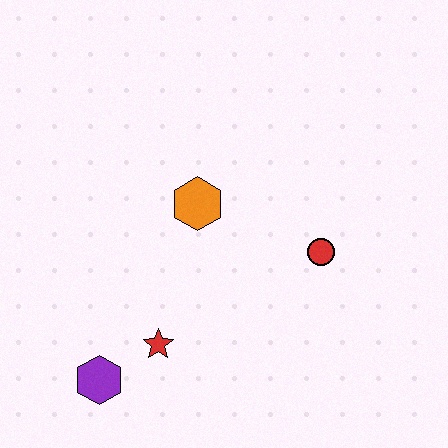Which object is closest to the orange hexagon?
The red circle is closest to the orange hexagon.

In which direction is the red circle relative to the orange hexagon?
The red circle is to the right of the orange hexagon.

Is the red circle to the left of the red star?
No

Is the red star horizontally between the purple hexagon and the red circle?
Yes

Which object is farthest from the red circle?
The purple hexagon is farthest from the red circle.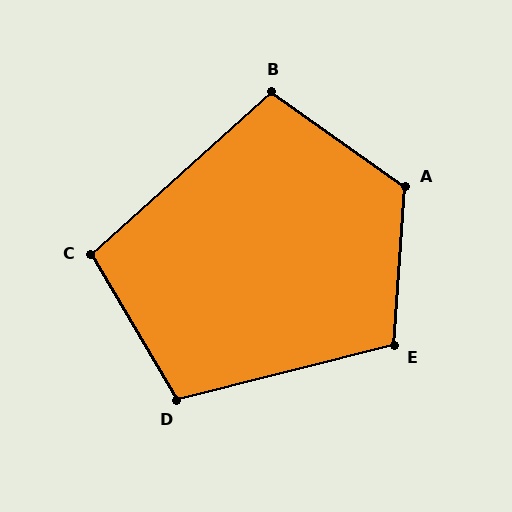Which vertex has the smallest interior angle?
C, at approximately 102 degrees.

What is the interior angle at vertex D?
Approximately 106 degrees (obtuse).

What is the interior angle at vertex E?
Approximately 108 degrees (obtuse).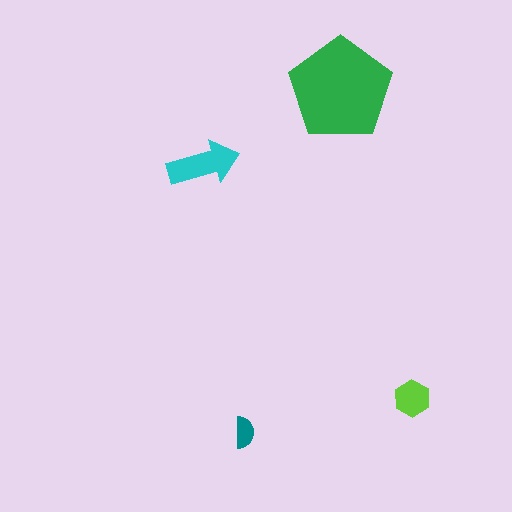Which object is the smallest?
The teal semicircle.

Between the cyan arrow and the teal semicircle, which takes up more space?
The cyan arrow.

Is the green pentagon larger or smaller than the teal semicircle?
Larger.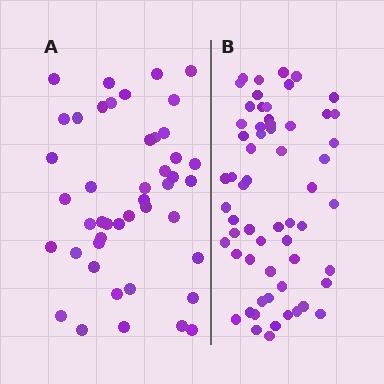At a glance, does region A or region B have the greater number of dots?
Region B (the right region) has more dots.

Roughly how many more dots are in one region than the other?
Region B has approximately 15 more dots than region A.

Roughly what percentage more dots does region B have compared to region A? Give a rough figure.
About 35% more.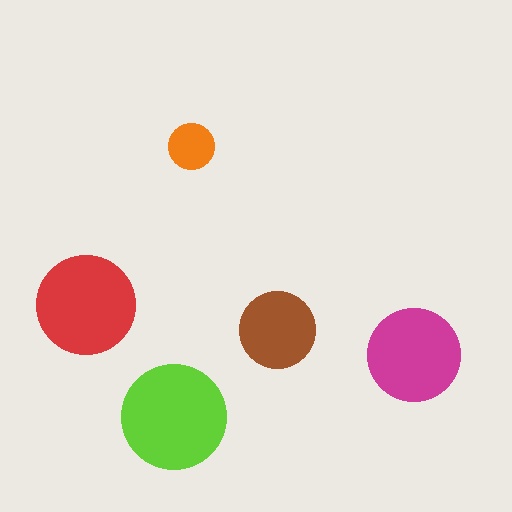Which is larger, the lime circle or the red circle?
The lime one.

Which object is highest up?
The orange circle is topmost.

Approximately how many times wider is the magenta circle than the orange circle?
About 2 times wider.